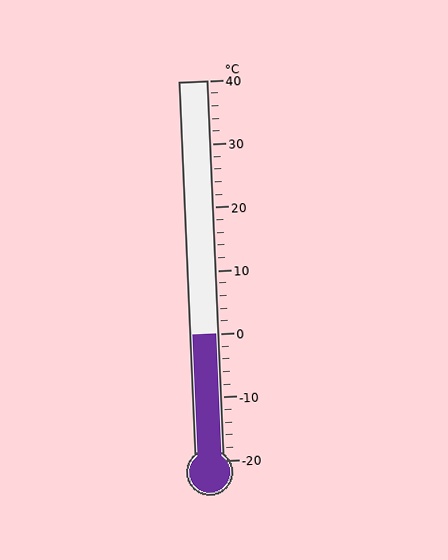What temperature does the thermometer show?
The thermometer shows approximately 0°C.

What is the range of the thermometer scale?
The thermometer scale ranges from -20°C to 40°C.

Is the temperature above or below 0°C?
The temperature is at 0°C.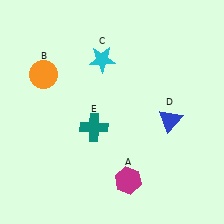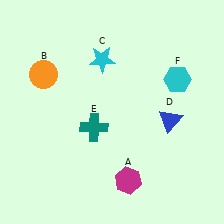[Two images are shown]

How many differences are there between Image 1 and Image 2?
There is 1 difference between the two images.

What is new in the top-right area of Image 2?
A cyan hexagon (F) was added in the top-right area of Image 2.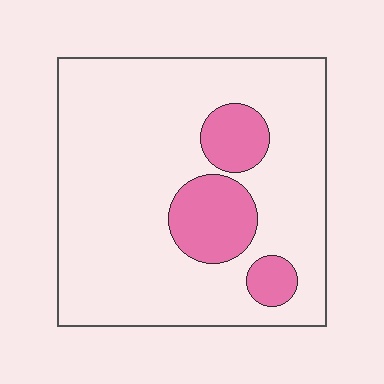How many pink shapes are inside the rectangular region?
3.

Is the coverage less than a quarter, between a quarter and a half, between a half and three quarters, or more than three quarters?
Less than a quarter.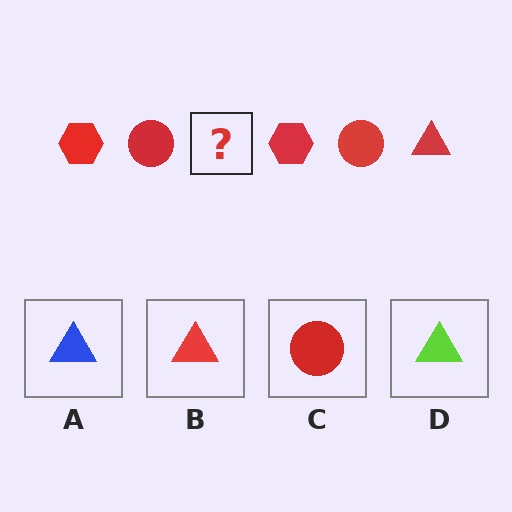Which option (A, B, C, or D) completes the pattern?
B.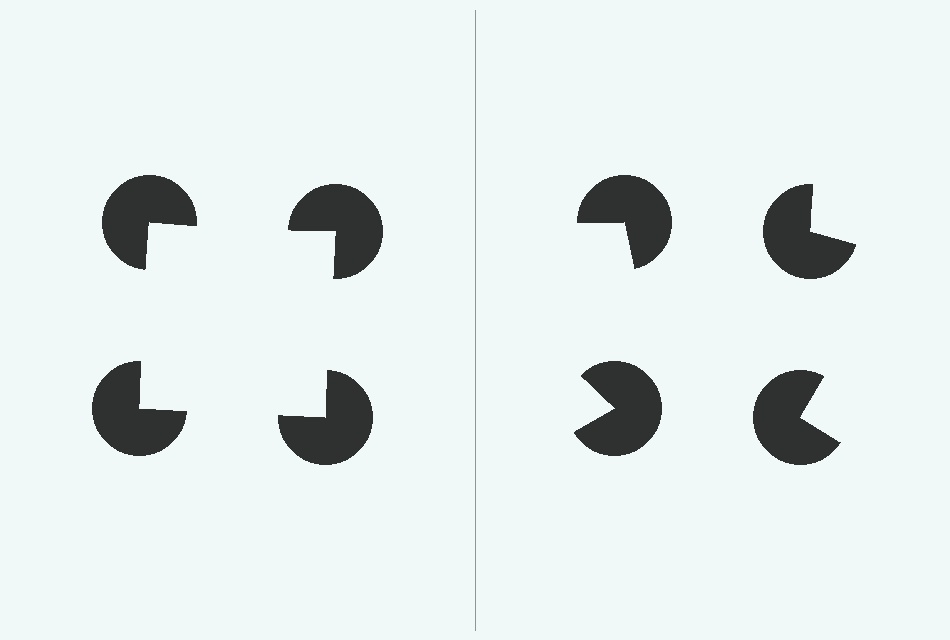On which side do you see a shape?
An illusory square appears on the left side. On the right side the wedge cuts are rotated, so no coherent shape forms.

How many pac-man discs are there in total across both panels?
8 — 4 on each side.